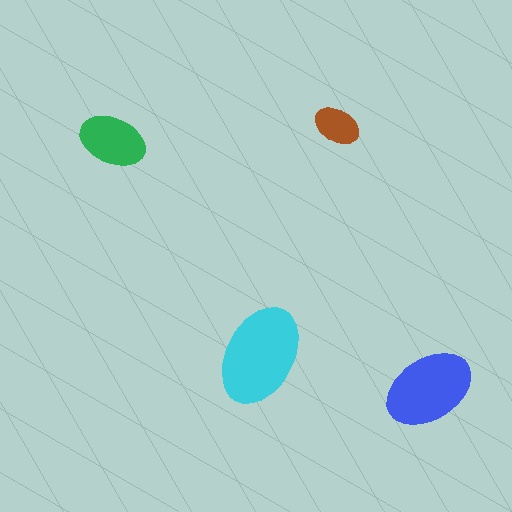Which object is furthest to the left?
The green ellipse is leftmost.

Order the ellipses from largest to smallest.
the cyan one, the blue one, the green one, the brown one.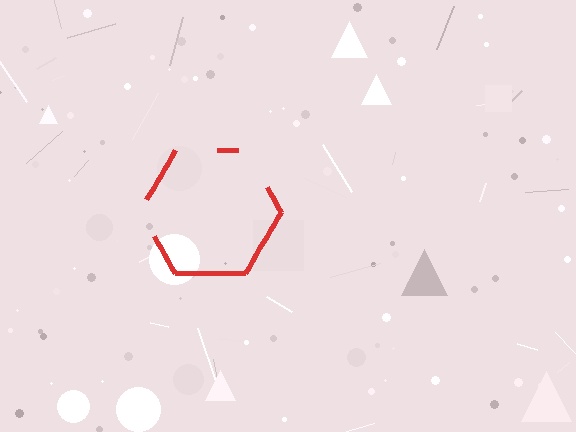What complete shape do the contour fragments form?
The contour fragments form a hexagon.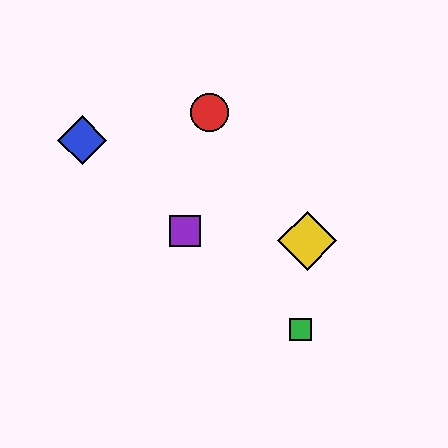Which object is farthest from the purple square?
The green square is farthest from the purple square.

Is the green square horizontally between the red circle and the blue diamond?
No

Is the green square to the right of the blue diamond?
Yes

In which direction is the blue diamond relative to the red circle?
The blue diamond is to the left of the red circle.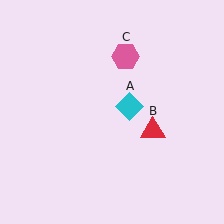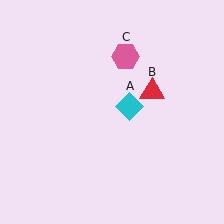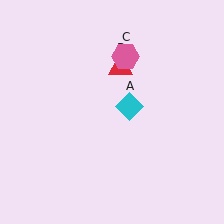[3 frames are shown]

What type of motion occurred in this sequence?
The red triangle (object B) rotated counterclockwise around the center of the scene.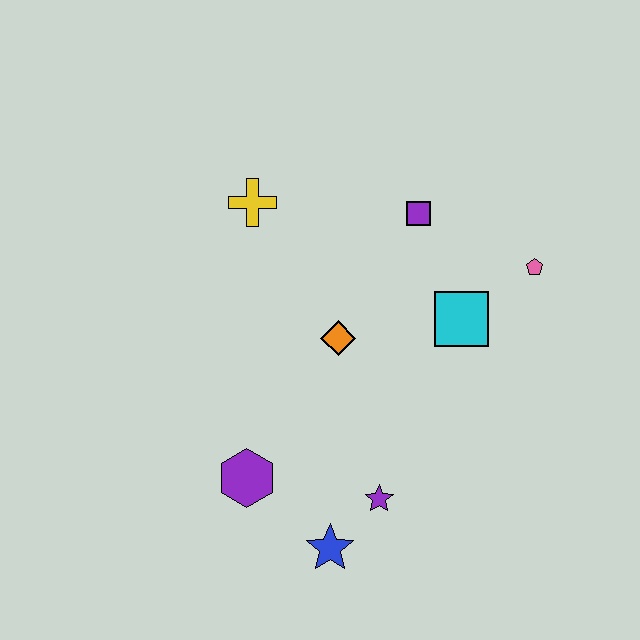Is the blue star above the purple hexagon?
No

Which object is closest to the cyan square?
The pink pentagon is closest to the cyan square.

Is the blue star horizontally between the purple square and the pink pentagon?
No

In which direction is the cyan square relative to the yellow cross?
The cyan square is to the right of the yellow cross.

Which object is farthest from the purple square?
The blue star is farthest from the purple square.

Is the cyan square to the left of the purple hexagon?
No